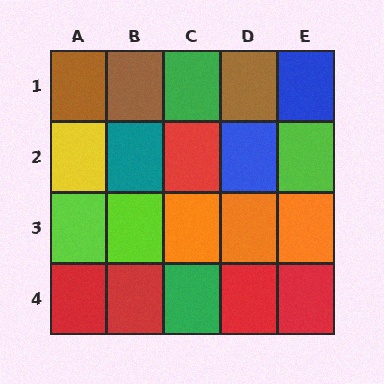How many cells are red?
5 cells are red.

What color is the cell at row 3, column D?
Orange.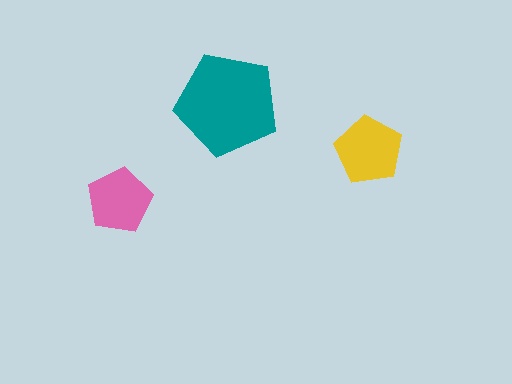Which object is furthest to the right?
The yellow pentagon is rightmost.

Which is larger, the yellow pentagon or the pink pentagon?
The yellow one.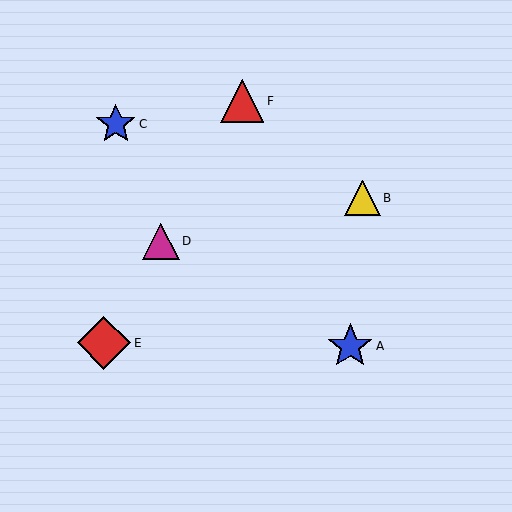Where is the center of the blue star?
The center of the blue star is at (116, 124).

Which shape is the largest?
The red diamond (labeled E) is the largest.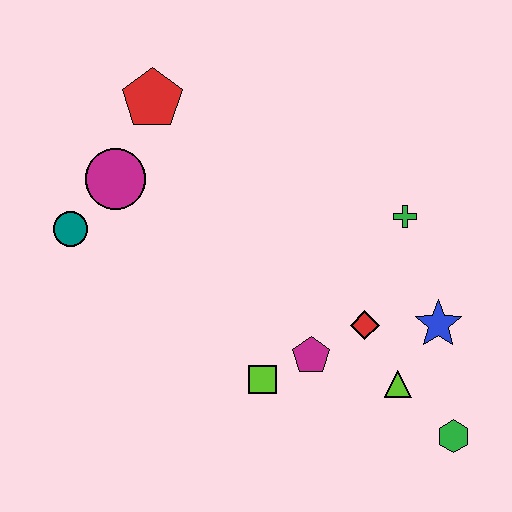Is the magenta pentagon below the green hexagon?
No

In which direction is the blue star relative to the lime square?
The blue star is to the right of the lime square.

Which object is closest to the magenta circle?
The teal circle is closest to the magenta circle.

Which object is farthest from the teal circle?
The green hexagon is farthest from the teal circle.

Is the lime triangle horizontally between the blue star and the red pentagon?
Yes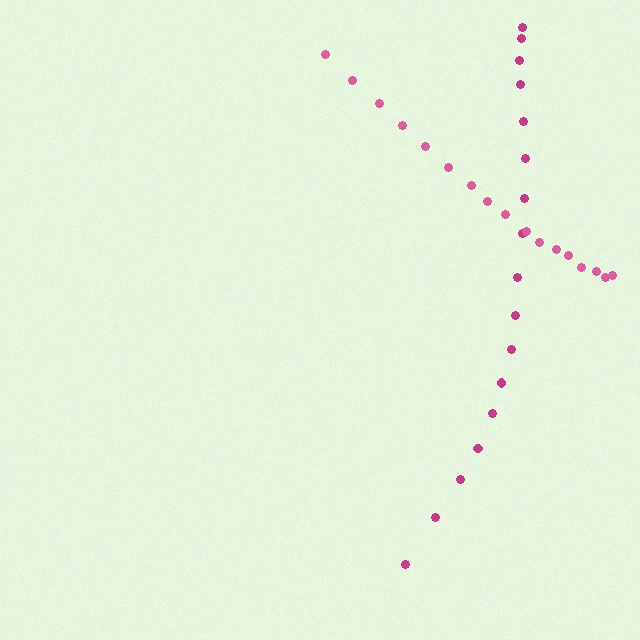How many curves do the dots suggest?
There are 2 distinct paths.